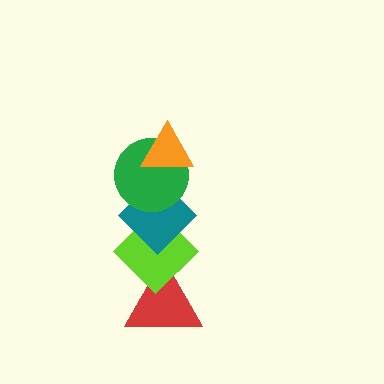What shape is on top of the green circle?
The orange triangle is on top of the green circle.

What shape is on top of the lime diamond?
The teal diamond is on top of the lime diamond.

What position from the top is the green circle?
The green circle is 2nd from the top.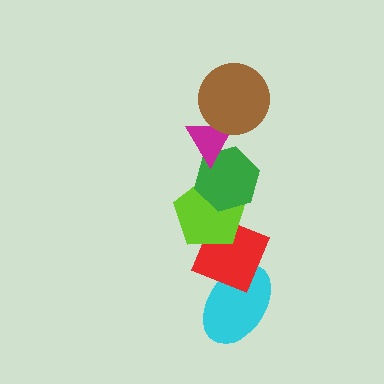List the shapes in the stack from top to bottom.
From top to bottom: the brown circle, the magenta triangle, the green hexagon, the lime pentagon, the red diamond, the cyan ellipse.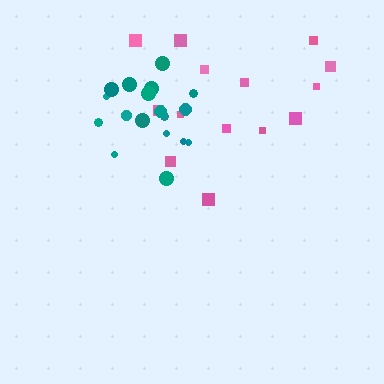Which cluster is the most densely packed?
Teal.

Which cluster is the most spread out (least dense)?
Pink.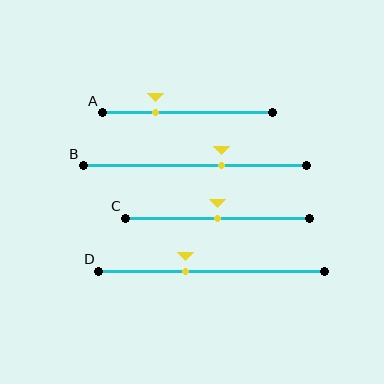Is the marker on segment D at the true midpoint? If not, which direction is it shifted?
No, the marker on segment D is shifted to the left by about 11% of the segment length.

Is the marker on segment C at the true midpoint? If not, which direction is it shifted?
Yes, the marker on segment C is at the true midpoint.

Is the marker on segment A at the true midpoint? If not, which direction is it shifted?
No, the marker on segment A is shifted to the left by about 19% of the segment length.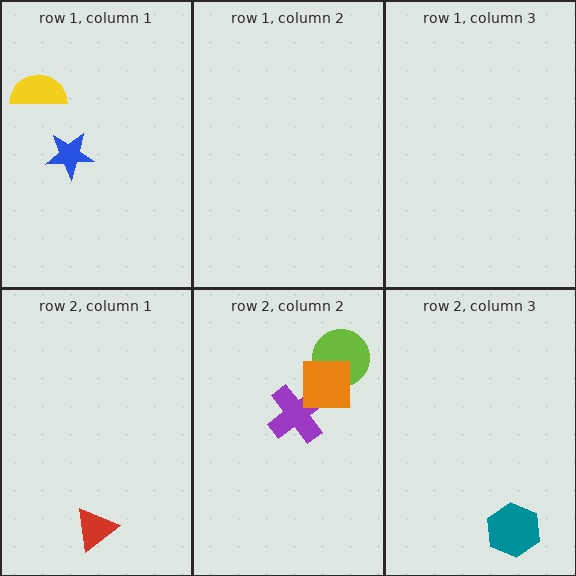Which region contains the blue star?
The row 1, column 1 region.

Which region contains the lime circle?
The row 2, column 2 region.